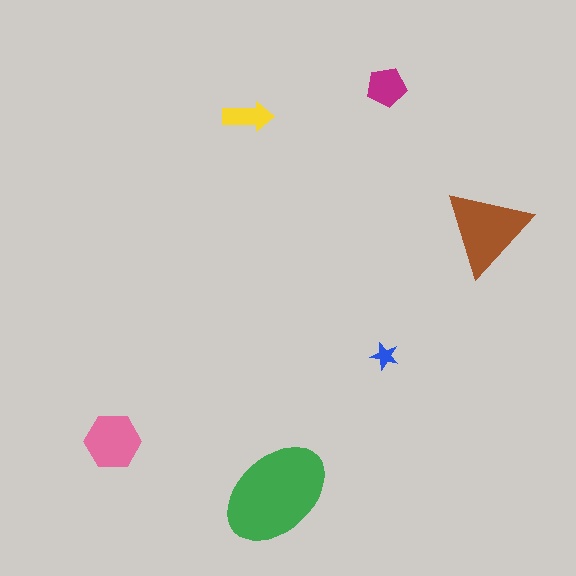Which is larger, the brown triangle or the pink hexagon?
The brown triangle.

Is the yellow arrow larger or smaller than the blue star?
Larger.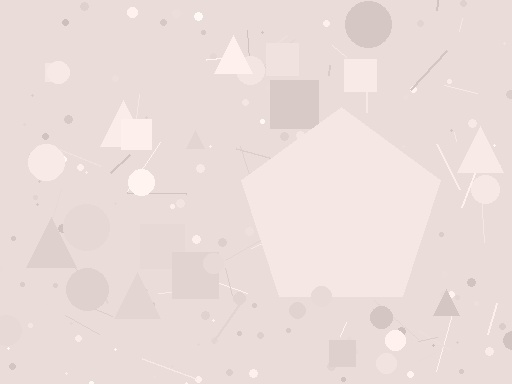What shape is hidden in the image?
A pentagon is hidden in the image.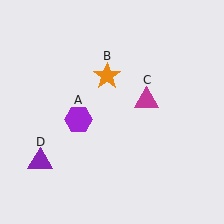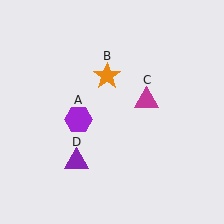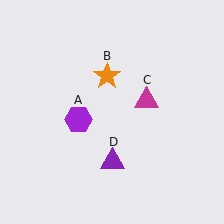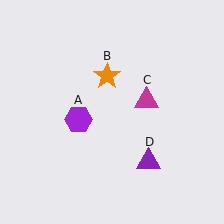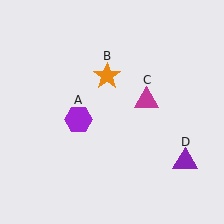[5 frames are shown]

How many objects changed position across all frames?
1 object changed position: purple triangle (object D).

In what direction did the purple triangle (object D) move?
The purple triangle (object D) moved right.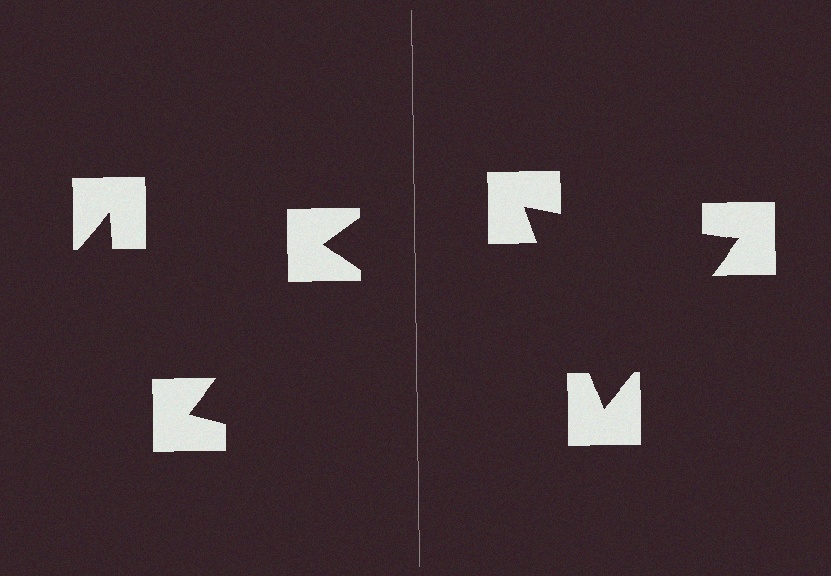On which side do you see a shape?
An illusory triangle appears on the right side. On the left side the wedge cuts are rotated, so no coherent shape forms.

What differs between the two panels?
The notched squares are positioned identically on both sides; only the wedge orientations differ. On the right they align to a triangle; on the left they are misaligned.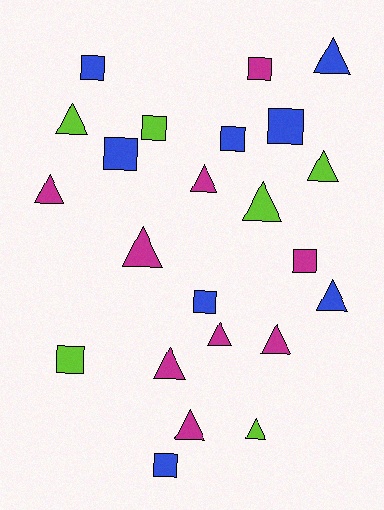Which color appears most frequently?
Magenta, with 9 objects.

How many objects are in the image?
There are 23 objects.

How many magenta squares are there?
There are 2 magenta squares.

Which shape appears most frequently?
Triangle, with 13 objects.